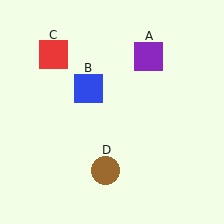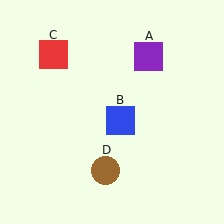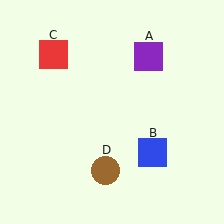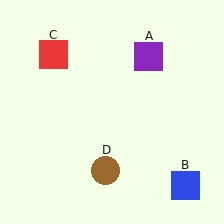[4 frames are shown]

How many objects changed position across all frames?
1 object changed position: blue square (object B).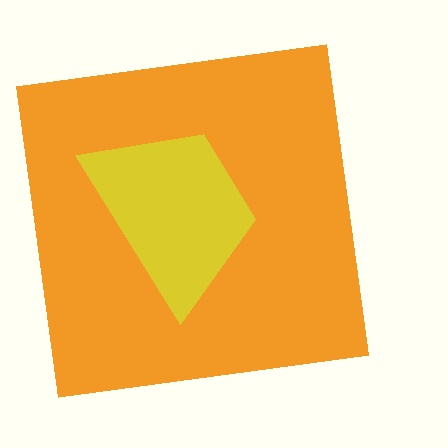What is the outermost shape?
The orange square.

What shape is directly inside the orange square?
The yellow trapezoid.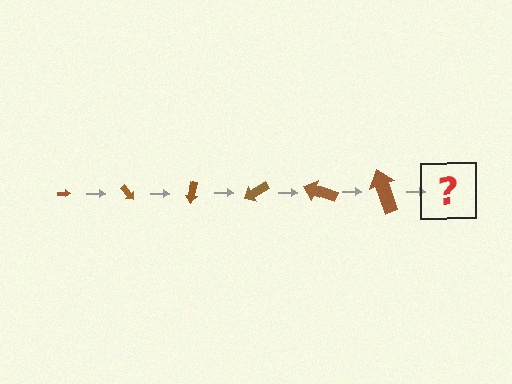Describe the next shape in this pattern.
It should be an arrow, larger than the previous one and rotated 300 degrees from the start.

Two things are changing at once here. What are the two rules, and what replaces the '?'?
The two rules are that the arrow grows larger each step and it rotates 50 degrees each step. The '?' should be an arrow, larger than the previous one and rotated 300 degrees from the start.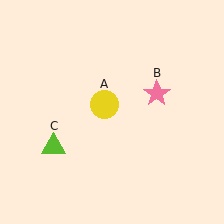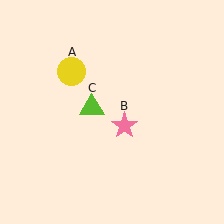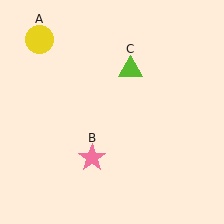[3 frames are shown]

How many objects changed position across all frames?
3 objects changed position: yellow circle (object A), pink star (object B), lime triangle (object C).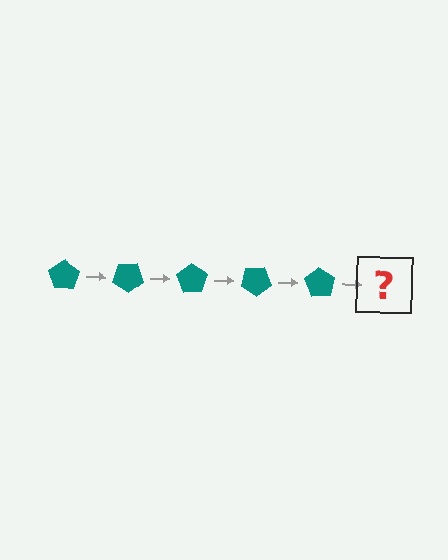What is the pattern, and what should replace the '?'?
The pattern is that the pentagon rotates 35 degrees each step. The '?' should be a teal pentagon rotated 175 degrees.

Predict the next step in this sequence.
The next step is a teal pentagon rotated 175 degrees.